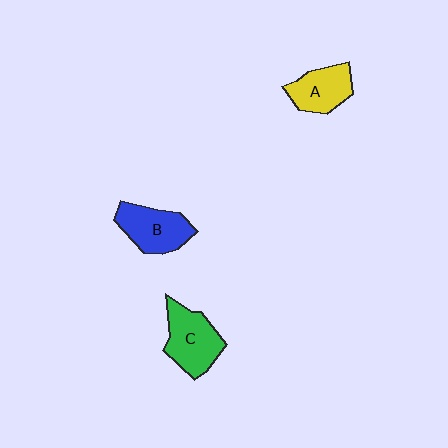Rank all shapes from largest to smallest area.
From largest to smallest: C (green), B (blue), A (yellow).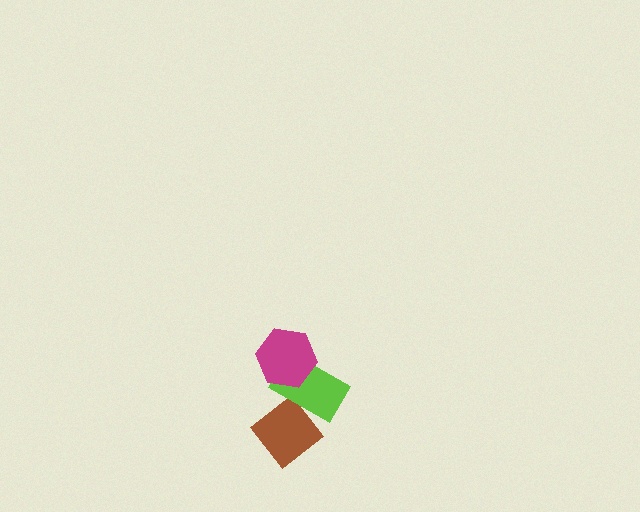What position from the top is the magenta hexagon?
The magenta hexagon is 1st from the top.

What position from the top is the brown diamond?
The brown diamond is 3rd from the top.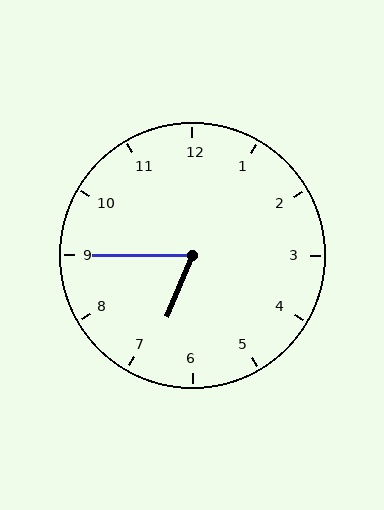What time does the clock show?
6:45.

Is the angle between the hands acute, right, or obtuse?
It is acute.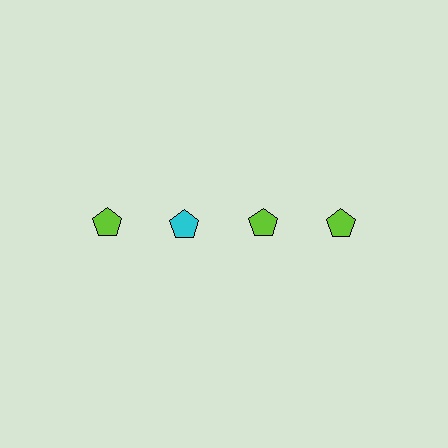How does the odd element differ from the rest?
It has a different color: cyan instead of lime.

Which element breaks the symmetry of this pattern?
The cyan pentagon in the top row, second from left column breaks the symmetry. All other shapes are lime pentagons.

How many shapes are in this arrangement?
There are 4 shapes arranged in a grid pattern.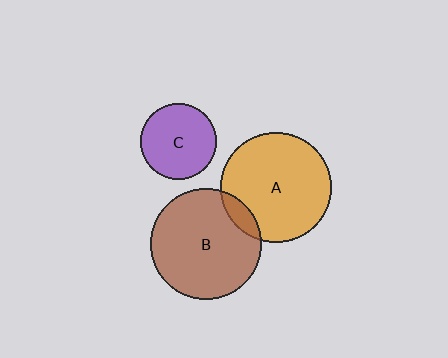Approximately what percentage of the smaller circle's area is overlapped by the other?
Approximately 10%.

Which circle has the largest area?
Circle B (brown).